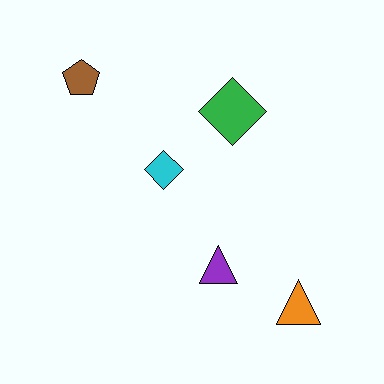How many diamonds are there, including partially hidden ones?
There are 2 diamonds.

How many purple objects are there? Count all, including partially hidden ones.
There is 1 purple object.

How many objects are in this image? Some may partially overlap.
There are 5 objects.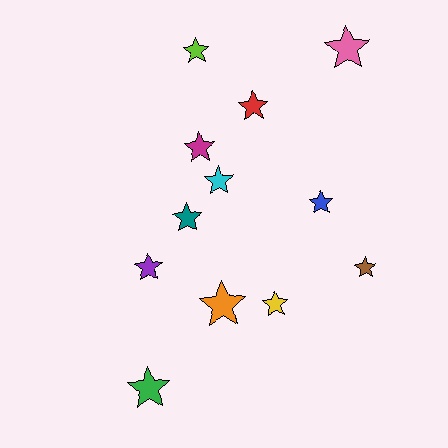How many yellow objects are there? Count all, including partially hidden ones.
There is 1 yellow object.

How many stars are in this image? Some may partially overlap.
There are 12 stars.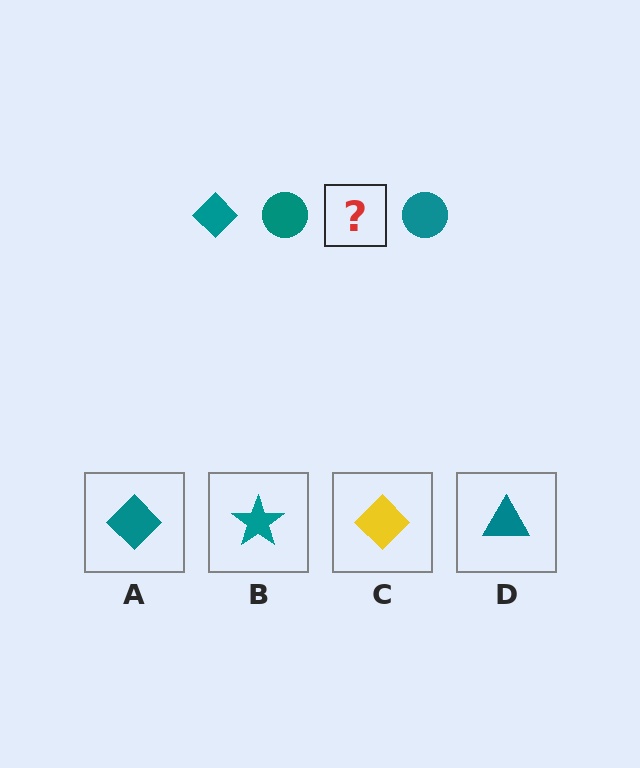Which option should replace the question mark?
Option A.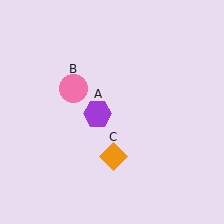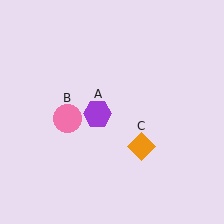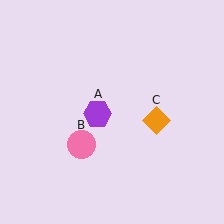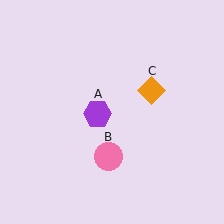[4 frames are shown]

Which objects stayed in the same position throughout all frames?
Purple hexagon (object A) remained stationary.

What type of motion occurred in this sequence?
The pink circle (object B), orange diamond (object C) rotated counterclockwise around the center of the scene.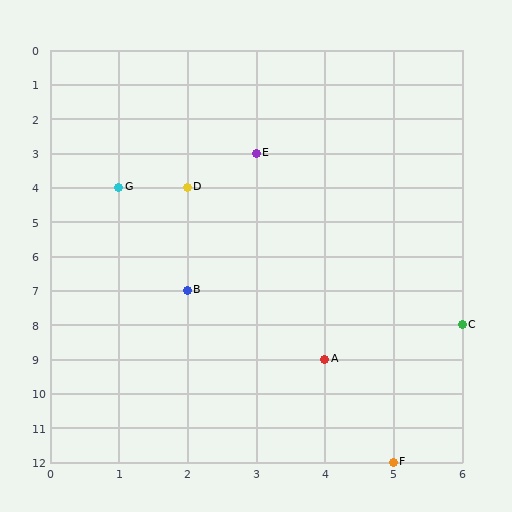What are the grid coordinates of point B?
Point B is at grid coordinates (2, 7).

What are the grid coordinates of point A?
Point A is at grid coordinates (4, 9).